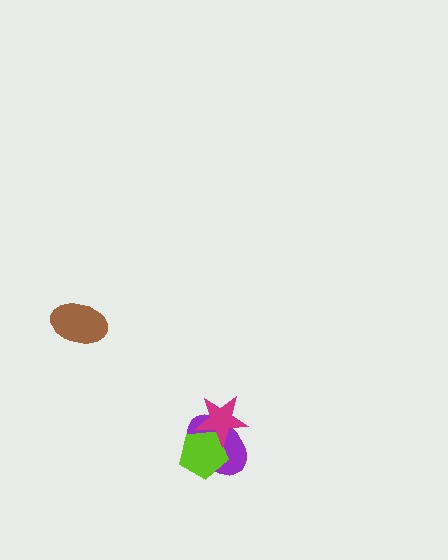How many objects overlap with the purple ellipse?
2 objects overlap with the purple ellipse.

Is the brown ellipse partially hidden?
No, no other shape covers it.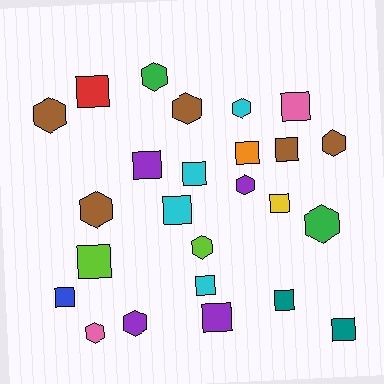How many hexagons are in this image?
There are 11 hexagons.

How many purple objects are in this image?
There are 4 purple objects.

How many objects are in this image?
There are 25 objects.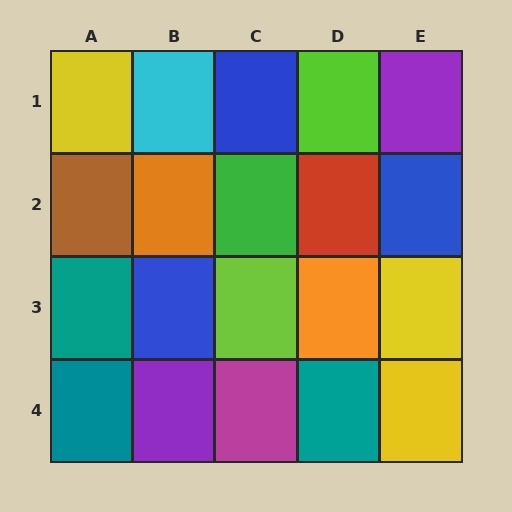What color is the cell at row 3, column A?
Teal.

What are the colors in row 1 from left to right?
Yellow, cyan, blue, lime, purple.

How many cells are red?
1 cell is red.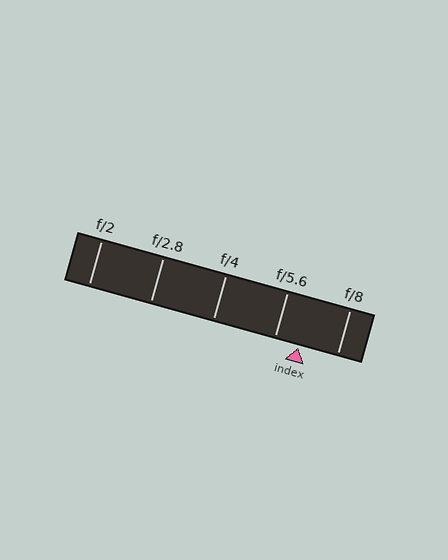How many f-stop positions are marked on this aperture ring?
There are 5 f-stop positions marked.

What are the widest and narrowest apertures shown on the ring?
The widest aperture shown is f/2 and the narrowest is f/8.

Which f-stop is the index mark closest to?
The index mark is closest to f/5.6.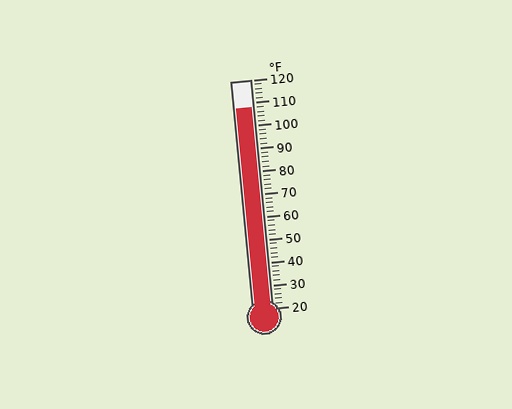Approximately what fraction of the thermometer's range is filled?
The thermometer is filled to approximately 90% of its range.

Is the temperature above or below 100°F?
The temperature is above 100°F.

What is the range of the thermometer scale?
The thermometer scale ranges from 20°F to 120°F.